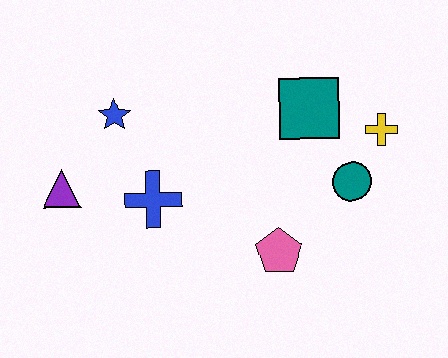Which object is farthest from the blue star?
The yellow cross is farthest from the blue star.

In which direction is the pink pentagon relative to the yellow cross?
The pink pentagon is below the yellow cross.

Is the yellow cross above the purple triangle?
Yes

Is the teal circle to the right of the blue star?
Yes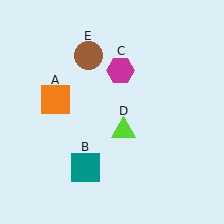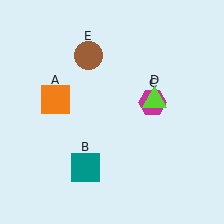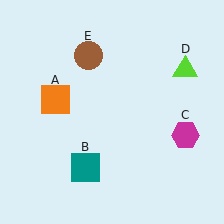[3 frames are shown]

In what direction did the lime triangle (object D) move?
The lime triangle (object D) moved up and to the right.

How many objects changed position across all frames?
2 objects changed position: magenta hexagon (object C), lime triangle (object D).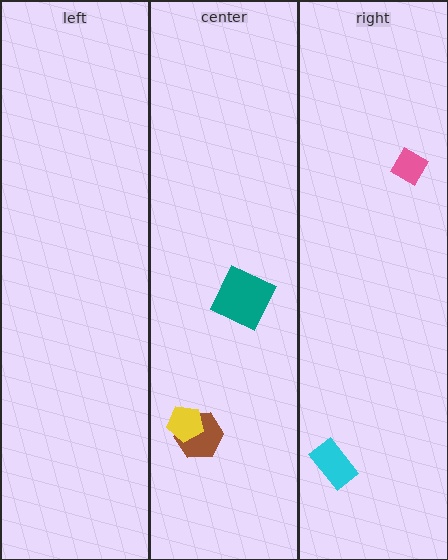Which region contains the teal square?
The center region.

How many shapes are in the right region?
2.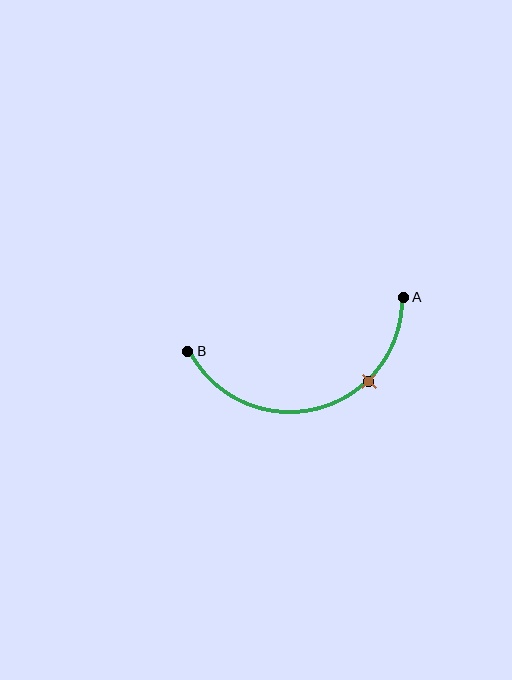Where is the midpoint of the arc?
The arc midpoint is the point on the curve farthest from the straight line joining A and B. It sits below that line.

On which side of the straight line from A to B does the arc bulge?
The arc bulges below the straight line connecting A and B.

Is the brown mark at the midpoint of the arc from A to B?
No. The brown mark lies on the arc but is closer to endpoint A. The arc midpoint would be at the point on the curve equidistant along the arc from both A and B.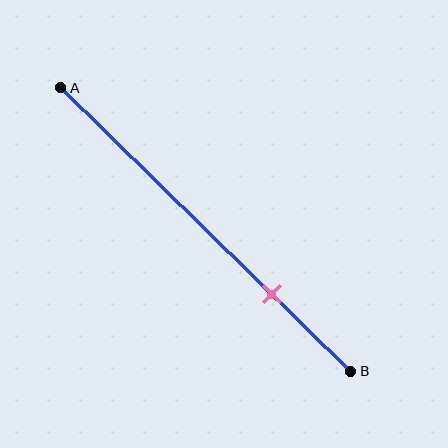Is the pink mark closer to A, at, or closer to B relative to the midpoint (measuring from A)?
The pink mark is closer to point B than the midpoint of segment AB.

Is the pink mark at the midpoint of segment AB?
No, the mark is at about 75% from A, not at the 50% midpoint.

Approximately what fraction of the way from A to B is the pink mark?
The pink mark is approximately 75% of the way from A to B.